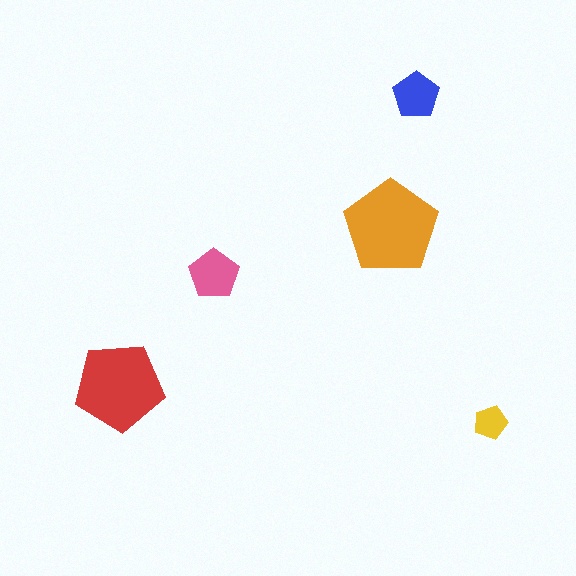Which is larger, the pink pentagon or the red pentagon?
The red one.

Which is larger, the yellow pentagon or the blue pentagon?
The blue one.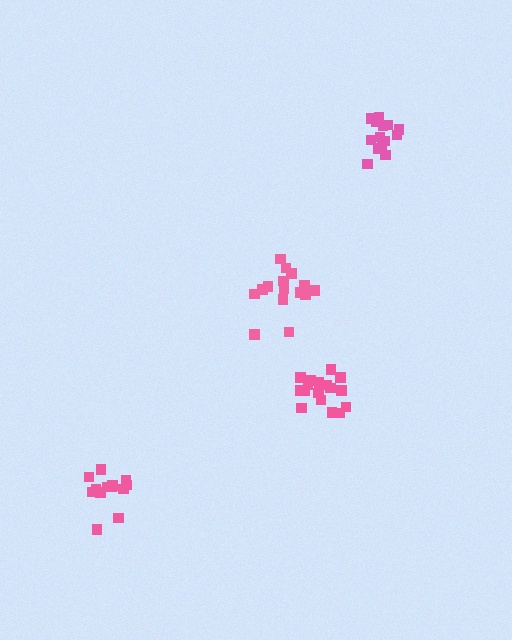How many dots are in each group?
Group 1: 13 dots, Group 2: 16 dots, Group 3: 15 dots, Group 4: 18 dots (62 total).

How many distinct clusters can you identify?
There are 4 distinct clusters.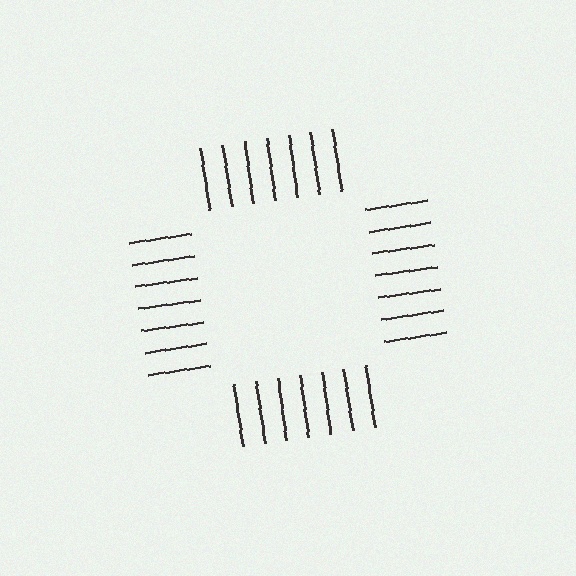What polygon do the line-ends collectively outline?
An illusory square — the line segments terminate on its edges but no continuous stroke is drawn.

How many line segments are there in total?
28 — 7 along each of the 4 edges.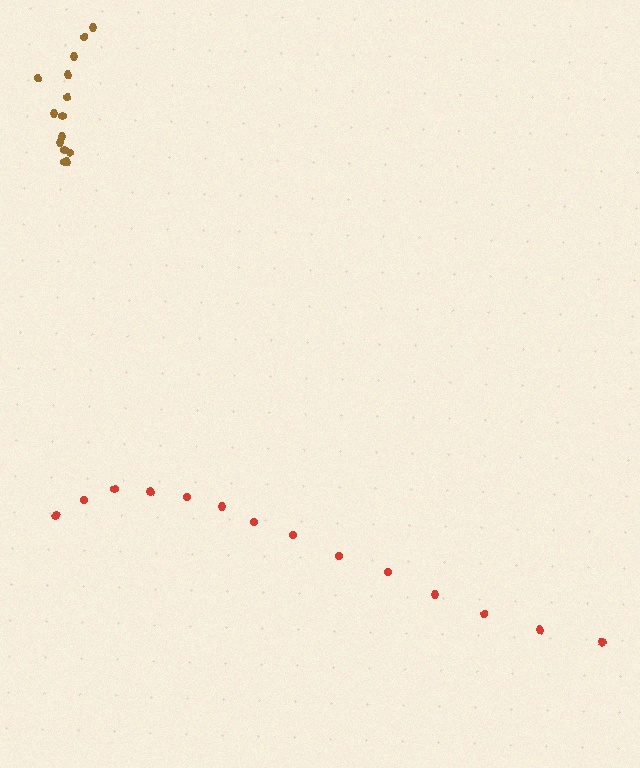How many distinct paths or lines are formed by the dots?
There are 2 distinct paths.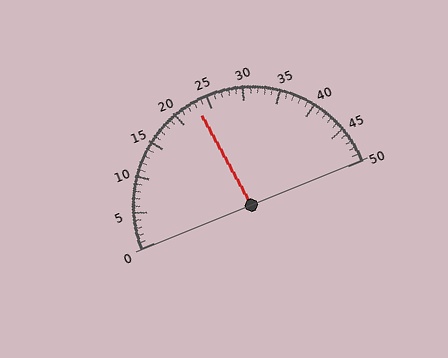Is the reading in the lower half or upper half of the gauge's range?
The reading is in the lower half of the range (0 to 50).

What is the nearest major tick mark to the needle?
The nearest major tick mark is 25.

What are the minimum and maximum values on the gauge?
The gauge ranges from 0 to 50.